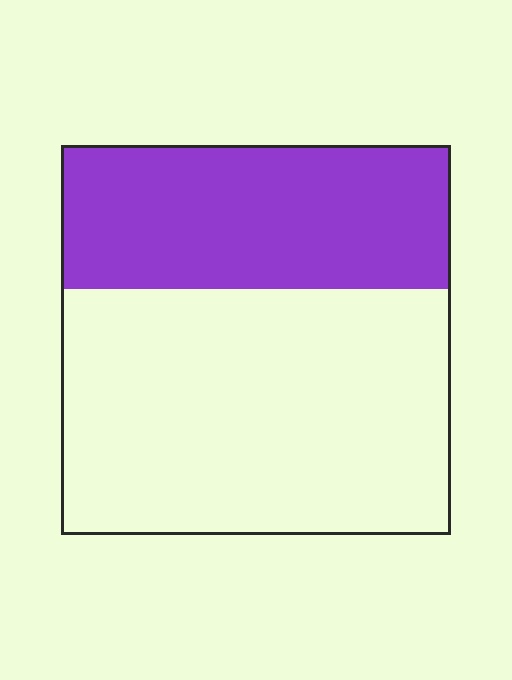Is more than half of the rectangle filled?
No.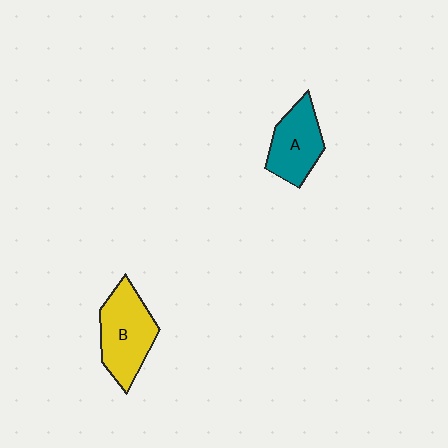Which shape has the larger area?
Shape B (yellow).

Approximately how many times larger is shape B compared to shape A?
Approximately 1.2 times.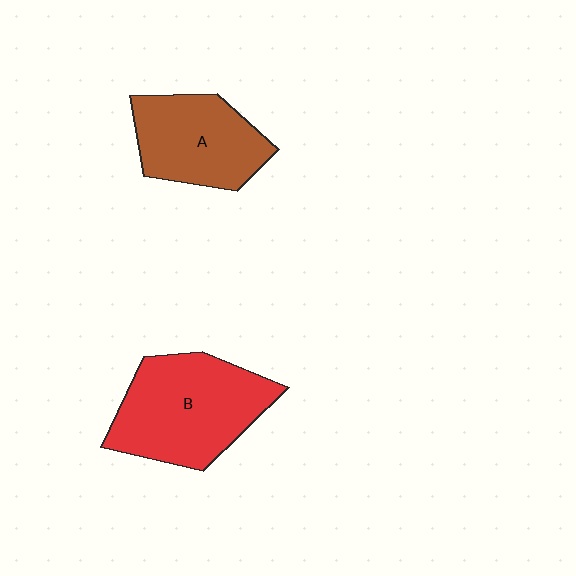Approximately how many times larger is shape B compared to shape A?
Approximately 1.3 times.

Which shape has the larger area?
Shape B (red).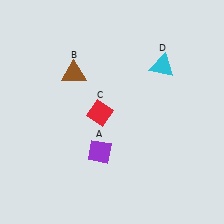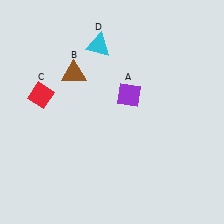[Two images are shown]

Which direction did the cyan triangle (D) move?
The cyan triangle (D) moved left.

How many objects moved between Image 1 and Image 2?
3 objects moved between the two images.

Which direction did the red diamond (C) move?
The red diamond (C) moved left.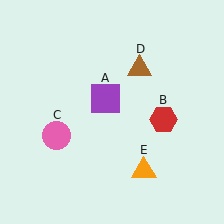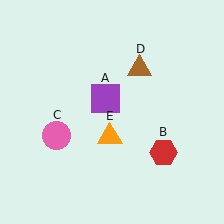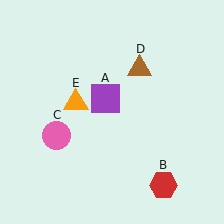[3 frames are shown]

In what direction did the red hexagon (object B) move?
The red hexagon (object B) moved down.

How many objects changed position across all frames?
2 objects changed position: red hexagon (object B), orange triangle (object E).